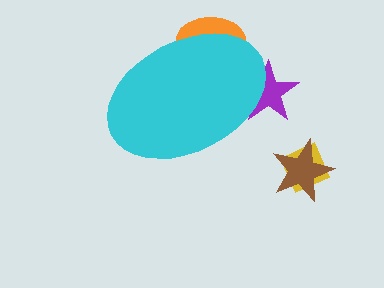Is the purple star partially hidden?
Yes, the purple star is partially hidden behind the cyan ellipse.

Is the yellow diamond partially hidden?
No, the yellow diamond is fully visible.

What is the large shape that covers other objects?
A cyan ellipse.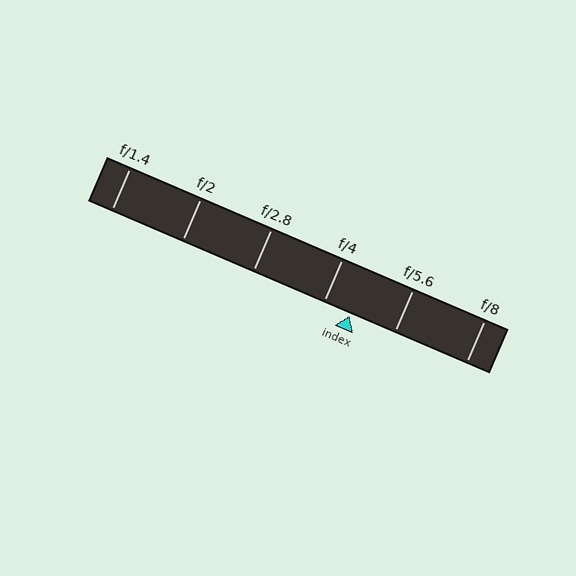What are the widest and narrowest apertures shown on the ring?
The widest aperture shown is f/1.4 and the narrowest is f/8.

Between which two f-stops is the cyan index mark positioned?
The index mark is between f/4 and f/5.6.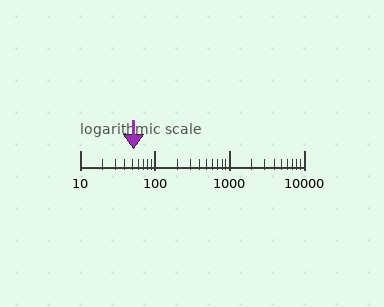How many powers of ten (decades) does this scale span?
The scale spans 3 decades, from 10 to 10000.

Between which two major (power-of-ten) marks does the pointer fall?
The pointer is between 10 and 100.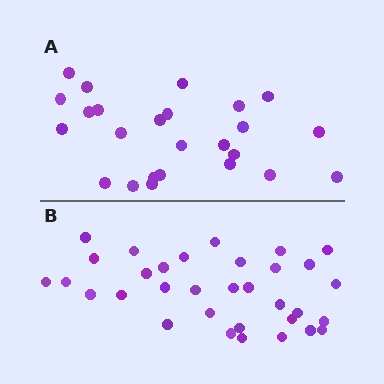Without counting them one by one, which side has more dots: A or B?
Region B (the bottom region) has more dots.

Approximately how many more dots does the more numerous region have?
Region B has roughly 8 or so more dots than region A.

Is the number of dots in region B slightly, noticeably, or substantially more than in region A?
Region B has noticeably more, but not dramatically so. The ratio is roughly 1.3 to 1.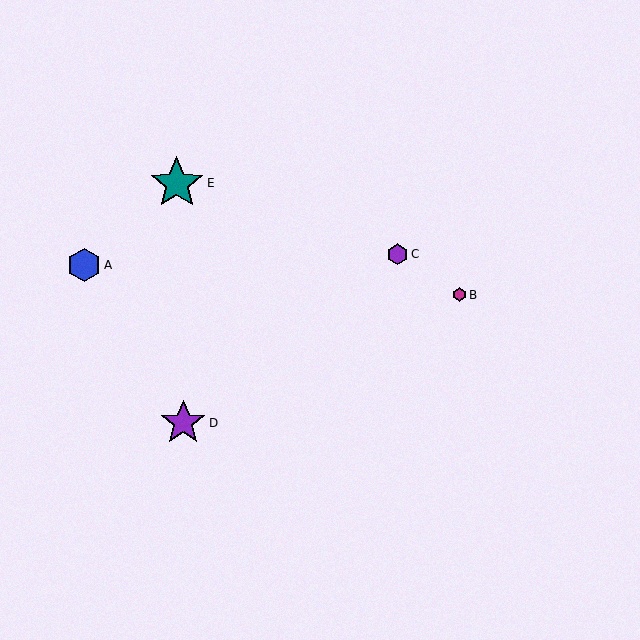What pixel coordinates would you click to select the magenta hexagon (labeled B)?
Click at (460, 295) to select the magenta hexagon B.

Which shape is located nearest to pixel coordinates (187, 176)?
The teal star (labeled E) at (177, 183) is nearest to that location.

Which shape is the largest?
The teal star (labeled E) is the largest.